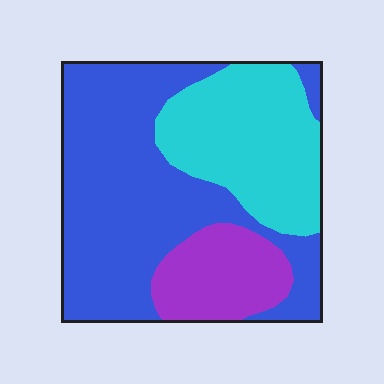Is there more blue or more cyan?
Blue.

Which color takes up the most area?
Blue, at roughly 55%.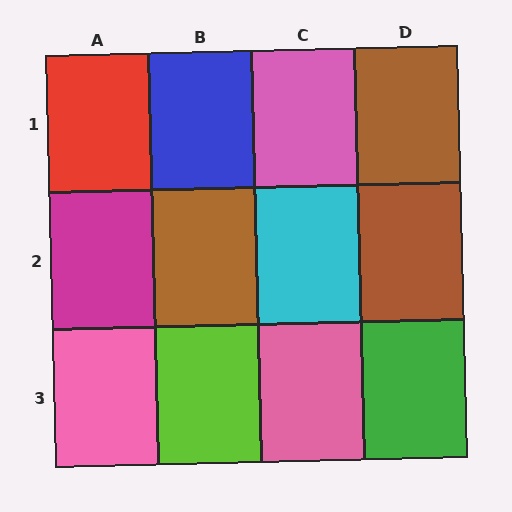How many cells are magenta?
1 cell is magenta.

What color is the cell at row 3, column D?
Green.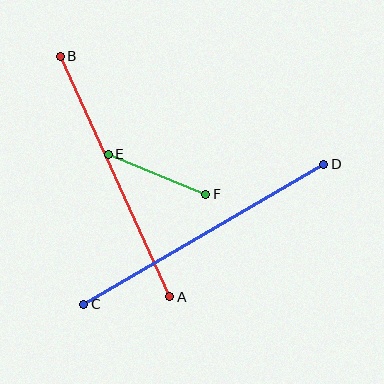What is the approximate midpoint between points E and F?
The midpoint is at approximately (157, 174) pixels.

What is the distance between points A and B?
The distance is approximately 264 pixels.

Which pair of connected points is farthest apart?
Points C and D are farthest apart.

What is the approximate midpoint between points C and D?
The midpoint is at approximately (204, 234) pixels.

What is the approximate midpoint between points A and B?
The midpoint is at approximately (115, 176) pixels.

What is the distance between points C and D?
The distance is approximately 278 pixels.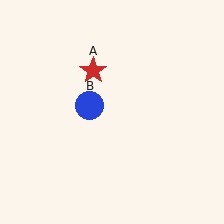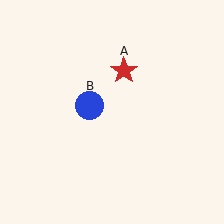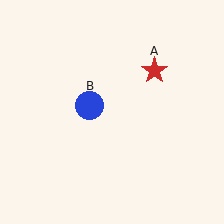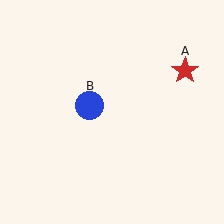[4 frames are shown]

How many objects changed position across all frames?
1 object changed position: red star (object A).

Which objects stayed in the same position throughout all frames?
Blue circle (object B) remained stationary.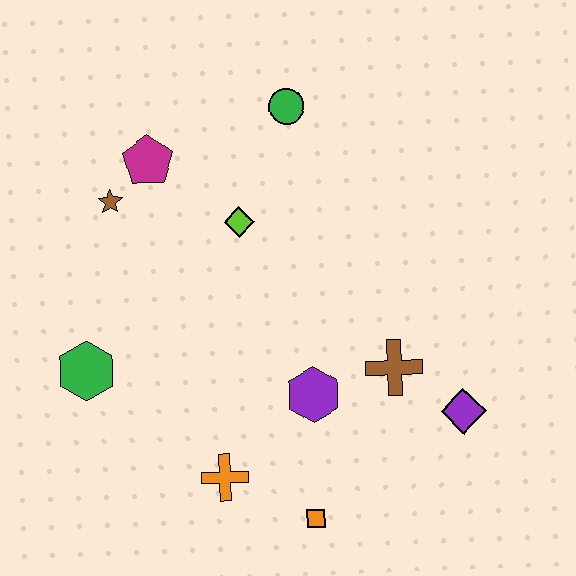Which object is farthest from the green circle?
The orange square is farthest from the green circle.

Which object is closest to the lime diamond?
The magenta pentagon is closest to the lime diamond.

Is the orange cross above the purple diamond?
No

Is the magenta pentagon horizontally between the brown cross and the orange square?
No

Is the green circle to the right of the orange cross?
Yes